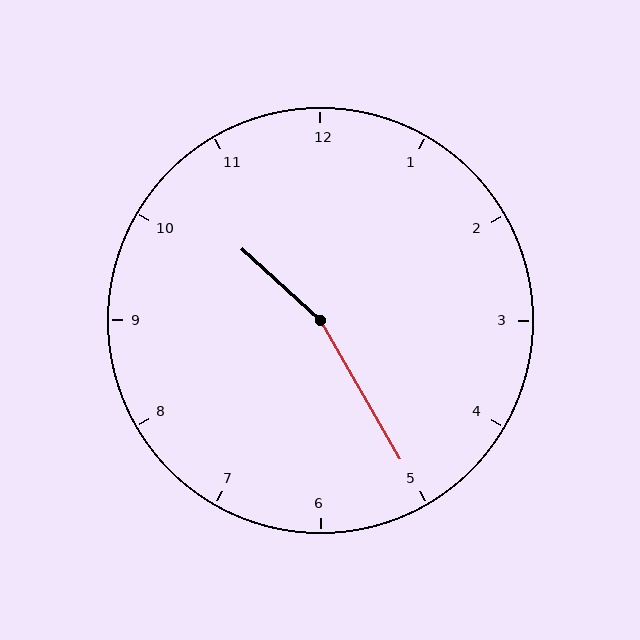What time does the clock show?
10:25.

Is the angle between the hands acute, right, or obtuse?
It is obtuse.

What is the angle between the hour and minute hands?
Approximately 162 degrees.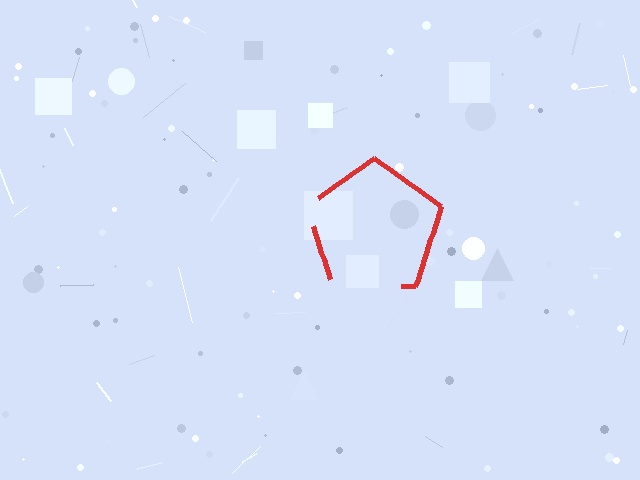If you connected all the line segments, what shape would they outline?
They would outline a pentagon.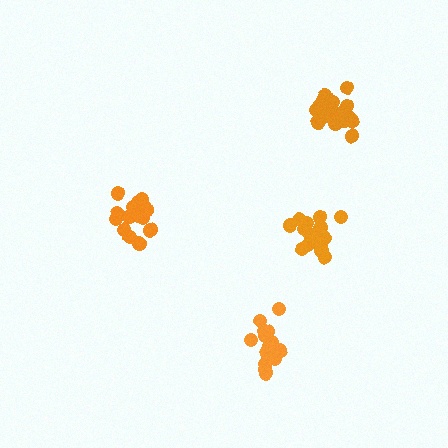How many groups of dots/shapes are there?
There are 4 groups.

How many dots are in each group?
Group 1: 17 dots, Group 2: 16 dots, Group 3: 20 dots, Group 4: 20 dots (73 total).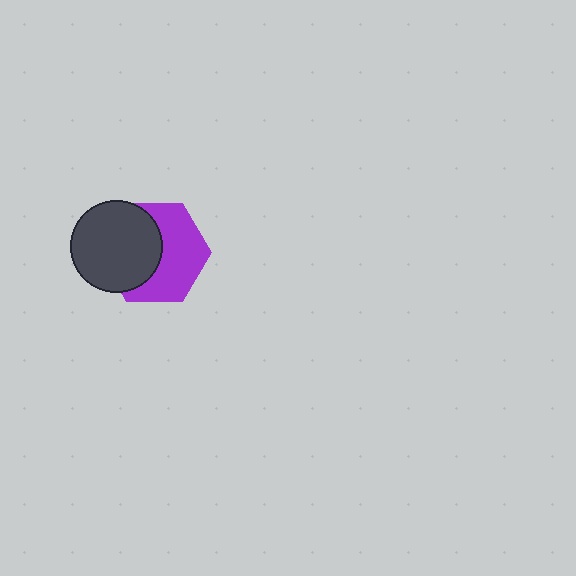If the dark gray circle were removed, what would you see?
You would see the complete purple hexagon.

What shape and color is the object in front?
The object in front is a dark gray circle.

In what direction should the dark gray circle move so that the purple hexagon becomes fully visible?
The dark gray circle should move left. That is the shortest direction to clear the overlap and leave the purple hexagon fully visible.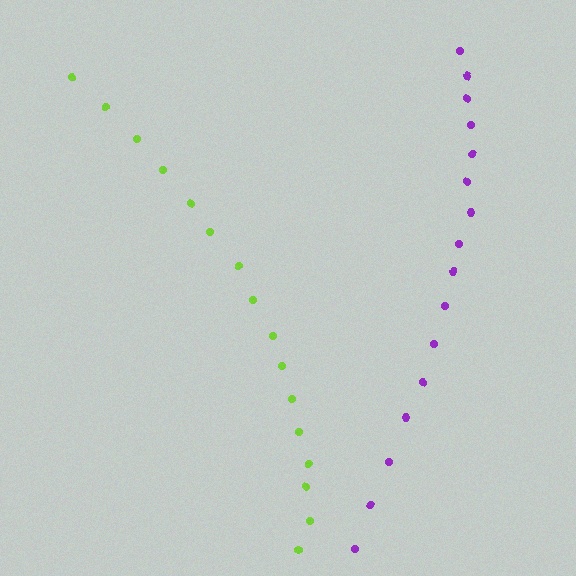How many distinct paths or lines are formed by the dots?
There are 2 distinct paths.